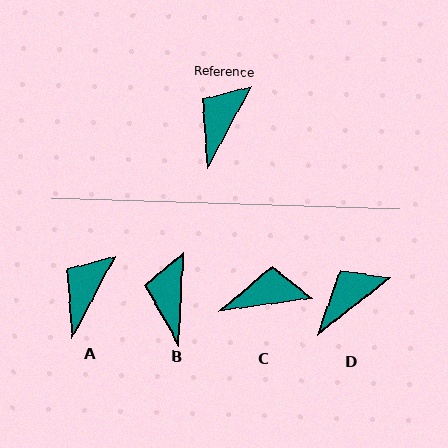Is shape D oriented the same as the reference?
No, it is off by about 23 degrees.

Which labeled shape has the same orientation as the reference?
A.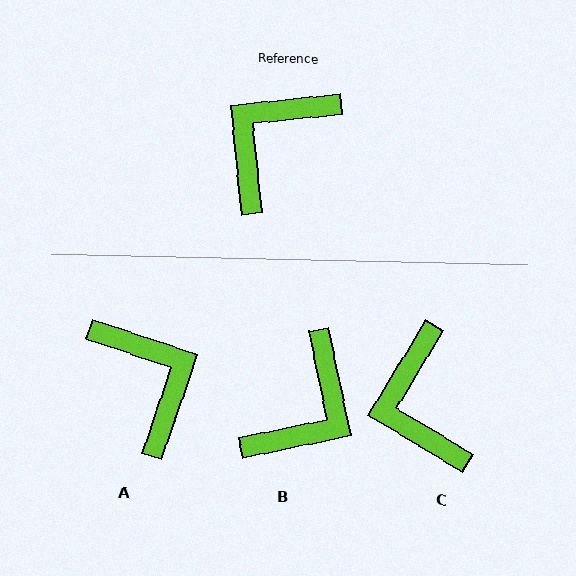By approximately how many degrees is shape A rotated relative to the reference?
Approximately 114 degrees clockwise.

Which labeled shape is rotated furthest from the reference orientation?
B, about 174 degrees away.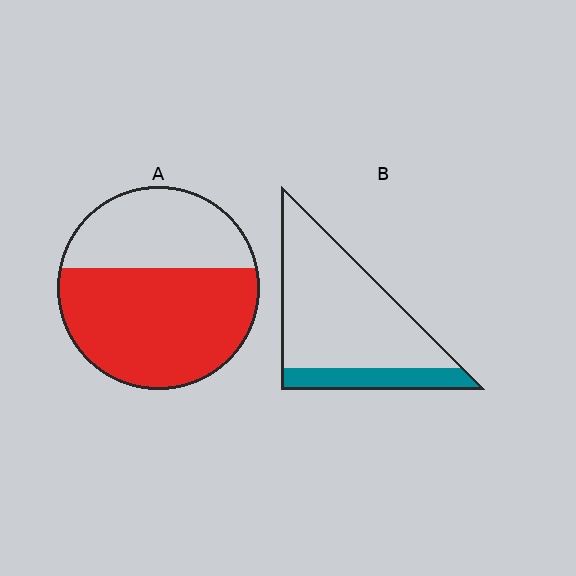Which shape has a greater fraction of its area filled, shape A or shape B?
Shape A.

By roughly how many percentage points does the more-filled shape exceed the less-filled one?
By roughly 40 percentage points (A over B).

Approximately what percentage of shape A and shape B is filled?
A is approximately 60% and B is approximately 20%.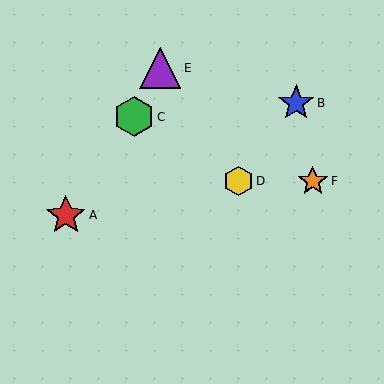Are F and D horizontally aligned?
Yes, both are at y≈181.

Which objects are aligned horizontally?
Objects D, F are aligned horizontally.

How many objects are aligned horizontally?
2 objects (D, F) are aligned horizontally.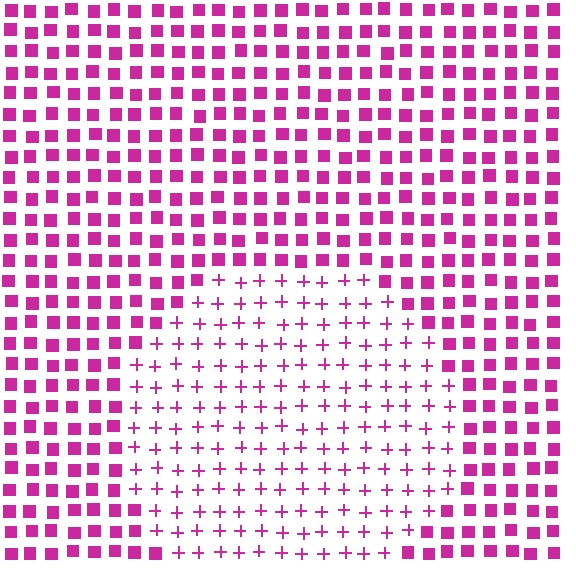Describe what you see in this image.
The image is filled with small magenta elements arranged in a uniform grid. A circle-shaped region contains plus signs, while the surrounding area contains squares. The boundary is defined purely by the change in element shape.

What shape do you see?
I see a circle.